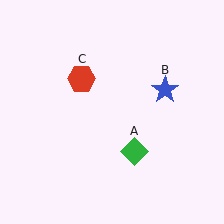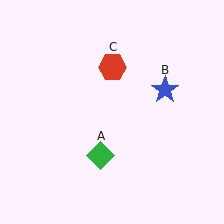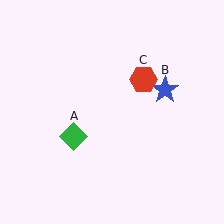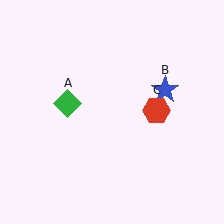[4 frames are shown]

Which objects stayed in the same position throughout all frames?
Blue star (object B) remained stationary.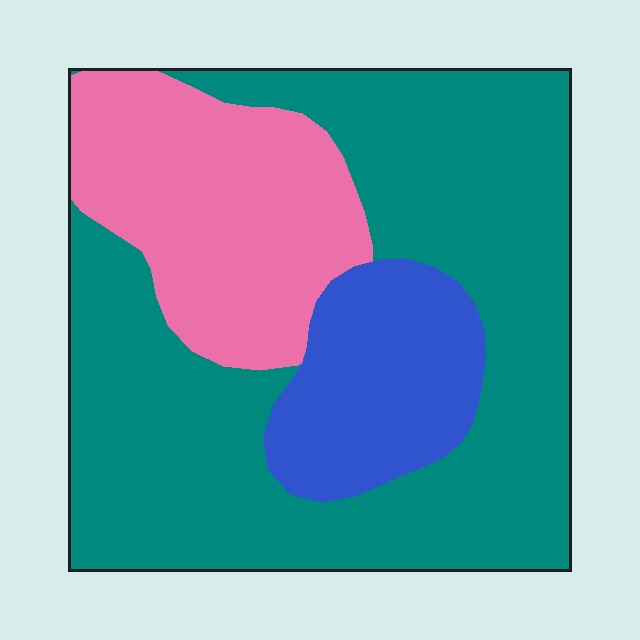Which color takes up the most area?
Teal, at roughly 60%.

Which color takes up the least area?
Blue, at roughly 15%.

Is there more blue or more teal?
Teal.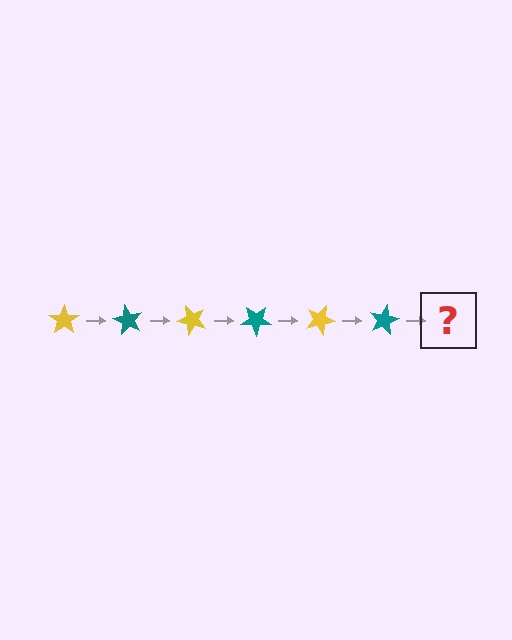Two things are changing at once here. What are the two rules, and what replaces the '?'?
The two rules are that it rotates 60 degrees each step and the color cycles through yellow and teal. The '?' should be a yellow star, rotated 360 degrees from the start.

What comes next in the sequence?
The next element should be a yellow star, rotated 360 degrees from the start.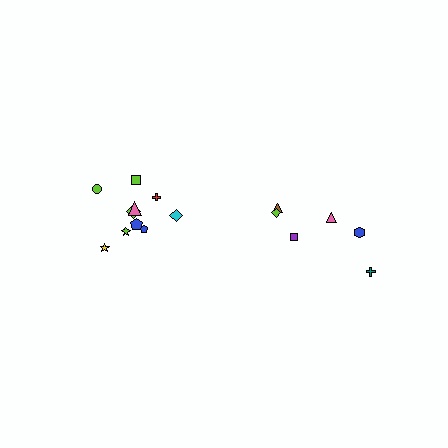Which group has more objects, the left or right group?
The left group.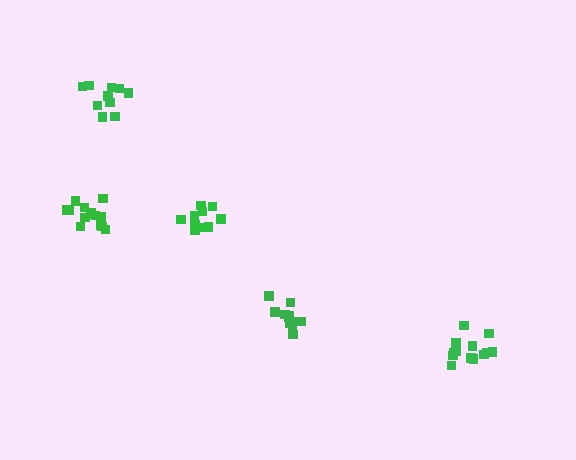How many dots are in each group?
Group 1: 14 dots, Group 2: 10 dots, Group 3: 11 dots, Group 4: 10 dots, Group 5: 14 dots (59 total).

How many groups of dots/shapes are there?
There are 5 groups.